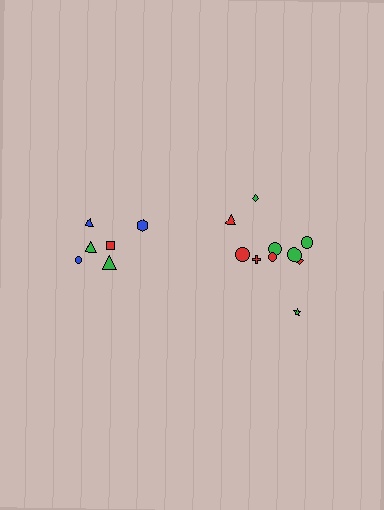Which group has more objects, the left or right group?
The right group.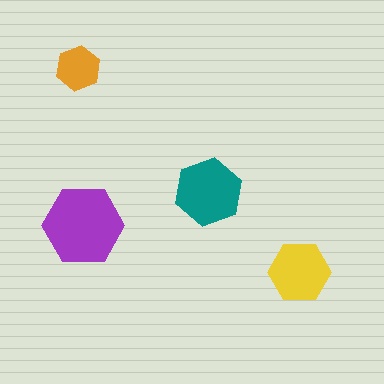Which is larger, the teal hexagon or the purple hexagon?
The purple one.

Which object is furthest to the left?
The orange hexagon is leftmost.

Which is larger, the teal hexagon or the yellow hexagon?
The teal one.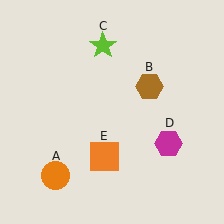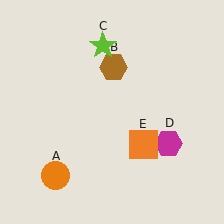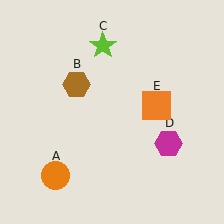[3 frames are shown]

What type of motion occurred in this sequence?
The brown hexagon (object B), orange square (object E) rotated counterclockwise around the center of the scene.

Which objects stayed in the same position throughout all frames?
Orange circle (object A) and lime star (object C) and magenta hexagon (object D) remained stationary.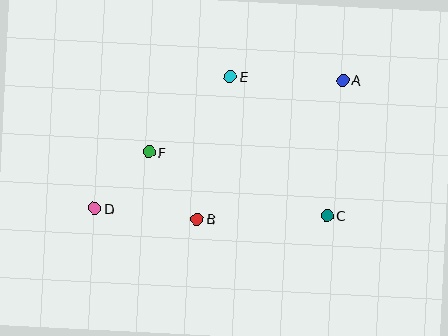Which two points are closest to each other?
Points D and F are closest to each other.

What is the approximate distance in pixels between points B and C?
The distance between B and C is approximately 130 pixels.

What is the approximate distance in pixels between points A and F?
The distance between A and F is approximately 207 pixels.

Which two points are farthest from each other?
Points A and D are farthest from each other.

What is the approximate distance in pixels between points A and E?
The distance between A and E is approximately 113 pixels.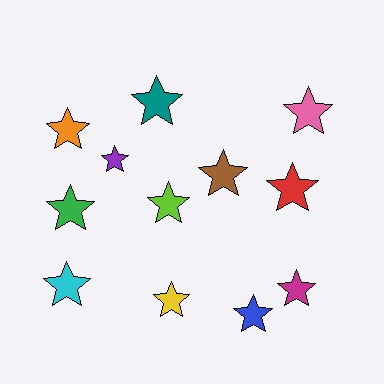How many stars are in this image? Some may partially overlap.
There are 12 stars.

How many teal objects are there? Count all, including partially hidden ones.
There is 1 teal object.